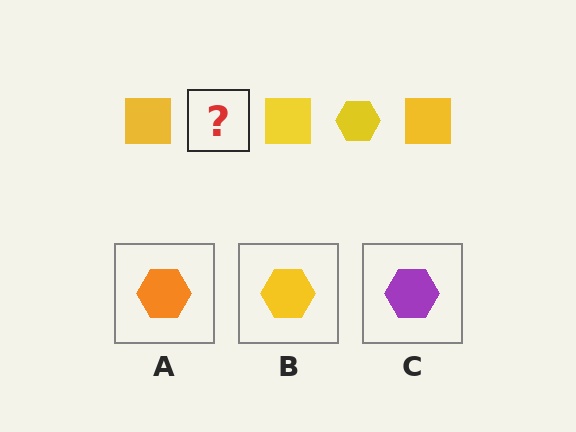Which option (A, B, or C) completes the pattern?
B.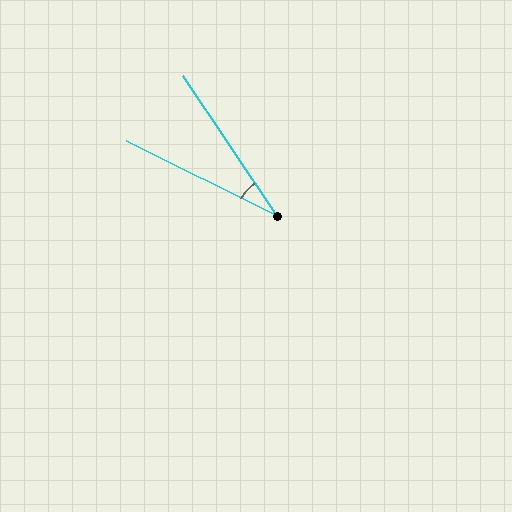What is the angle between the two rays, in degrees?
Approximately 30 degrees.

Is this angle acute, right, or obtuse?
It is acute.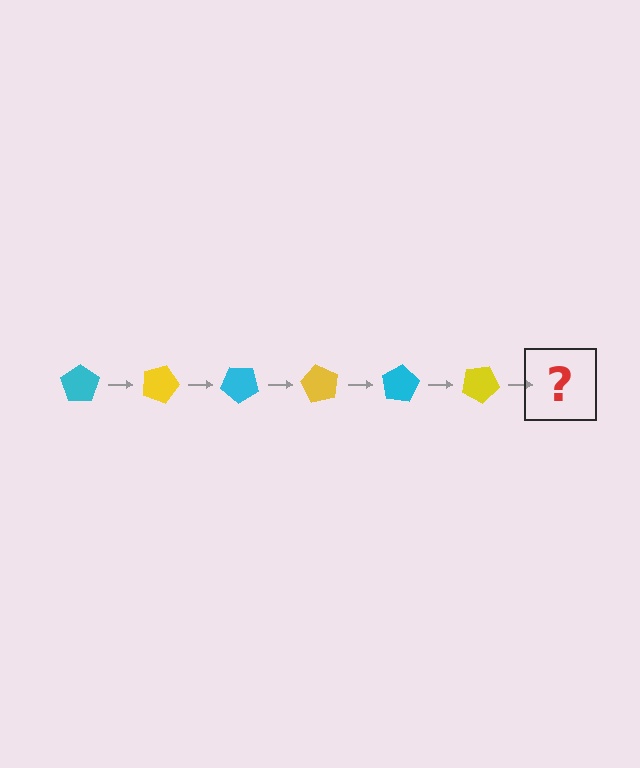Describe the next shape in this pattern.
It should be a cyan pentagon, rotated 120 degrees from the start.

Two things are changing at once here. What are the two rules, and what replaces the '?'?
The two rules are that it rotates 20 degrees each step and the color cycles through cyan and yellow. The '?' should be a cyan pentagon, rotated 120 degrees from the start.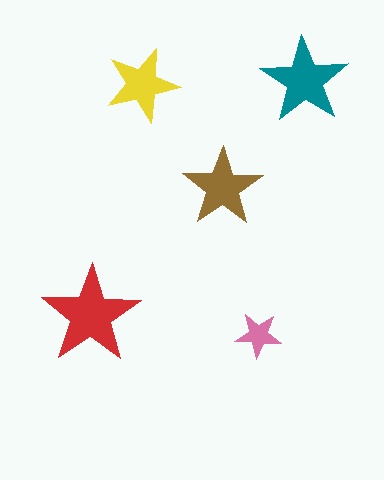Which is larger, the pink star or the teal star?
The teal one.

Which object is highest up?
The teal star is topmost.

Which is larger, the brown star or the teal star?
The teal one.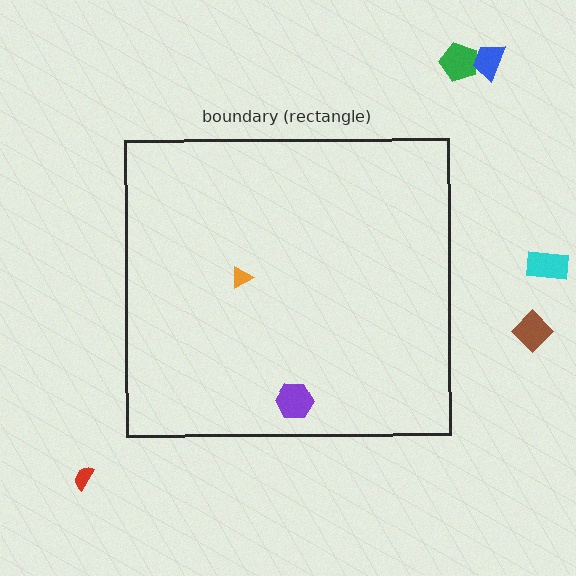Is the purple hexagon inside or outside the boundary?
Inside.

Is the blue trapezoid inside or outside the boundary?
Outside.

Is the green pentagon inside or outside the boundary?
Outside.